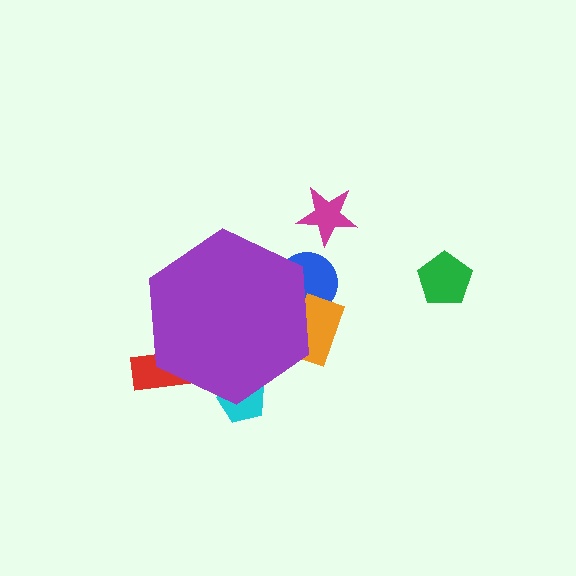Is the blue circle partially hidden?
Yes, the blue circle is partially hidden behind the purple hexagon.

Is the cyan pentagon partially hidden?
Yes, the cyan pentagon is partially hidden behind the purple hexagon.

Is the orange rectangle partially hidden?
Yes, the orange rectangle is partially hidden behind the purple hexagon.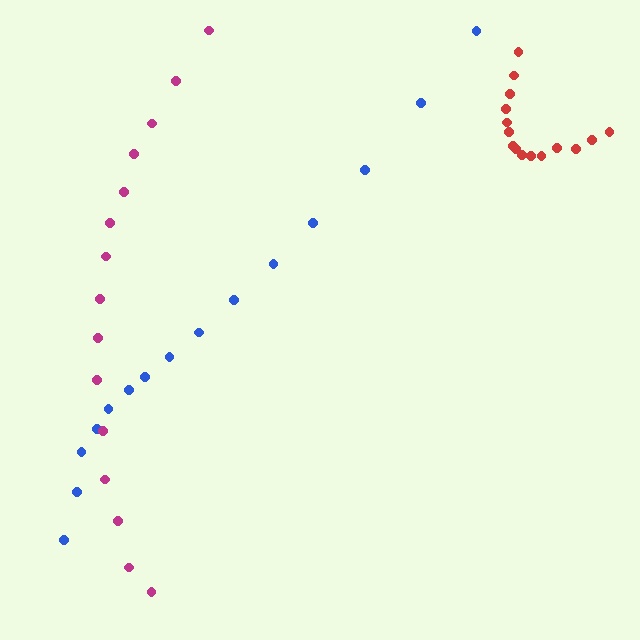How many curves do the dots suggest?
There are 3 distinct paths.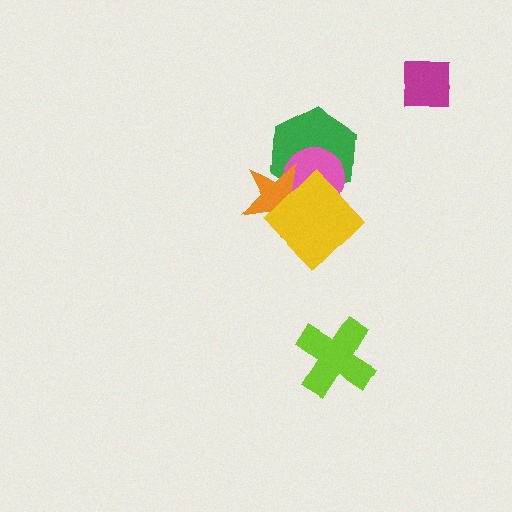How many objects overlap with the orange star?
3 objects overlap with the orange star.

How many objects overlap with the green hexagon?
3 objects overlap with the green hexagon.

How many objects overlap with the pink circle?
3 objects overlap with the pink circle.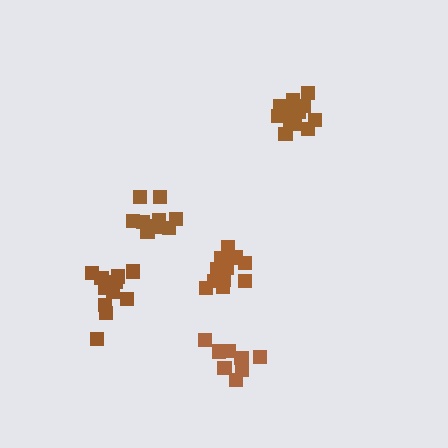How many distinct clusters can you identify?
There are 5 distinct clusters.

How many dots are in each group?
Group 1: 9 dots, Group 2: 14 dots, Group 3: 12 dots, Group 4: 8 dots, Group 5: 12 dots (55 total).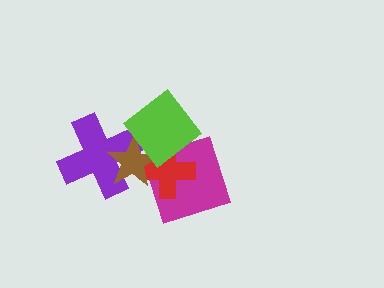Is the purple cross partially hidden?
Yes, it is partially covered by another shape.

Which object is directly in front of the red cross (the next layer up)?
The brown star is directly in front of the red cross.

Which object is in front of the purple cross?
The brown star is in front of the purple cross.